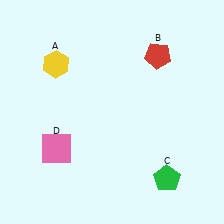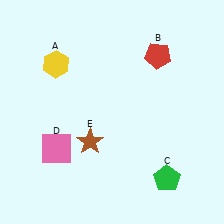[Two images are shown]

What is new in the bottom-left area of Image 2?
A brown star (E) was added in the bottom-left area of Image 2.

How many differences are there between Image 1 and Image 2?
There is 1 difference between the two images.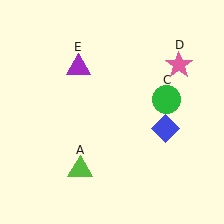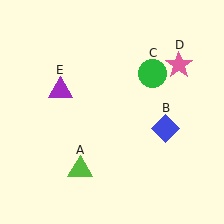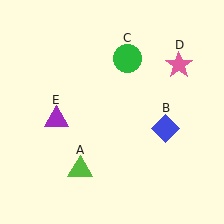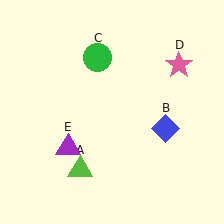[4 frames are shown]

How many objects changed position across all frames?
2 objects changed position: green circle (object C), purple triangle (object E).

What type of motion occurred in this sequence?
The green circle (object C), purple triangle (object E) rotated counterclockwise around the center of the scene.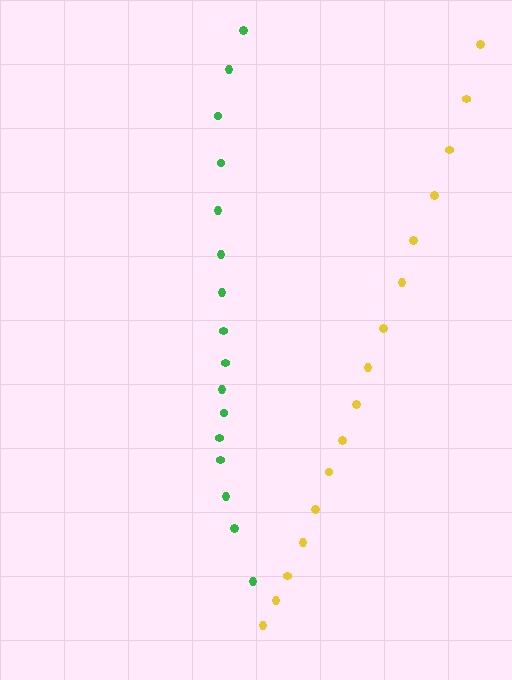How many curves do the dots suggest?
There are 2 distinct paths.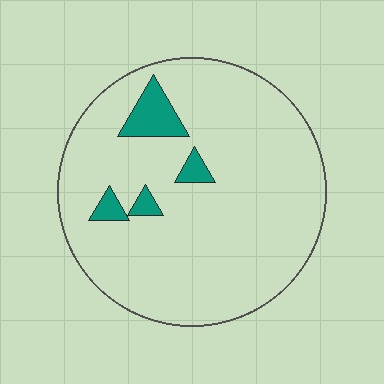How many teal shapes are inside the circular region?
4.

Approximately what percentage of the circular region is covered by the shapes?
Approximately 10%.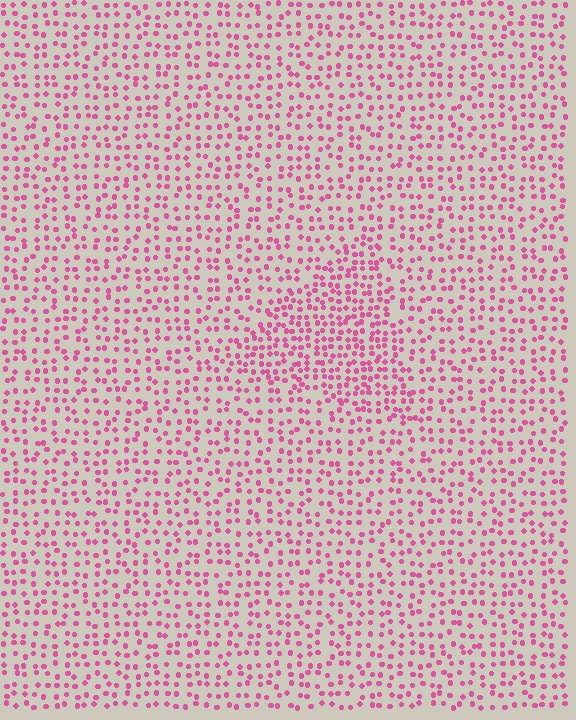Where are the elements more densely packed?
The elements are more densely packed inside the triangle boundary.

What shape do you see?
I see a triangle.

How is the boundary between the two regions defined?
The boundary is defined by a change in element density (approximately 1.7x ratio). All elements are the same color, size, and shape.